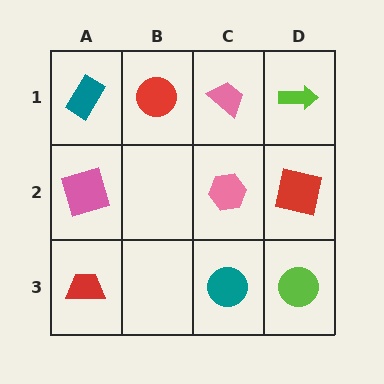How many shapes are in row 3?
3 shapes.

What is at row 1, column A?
A teal rectangle.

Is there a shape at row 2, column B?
No, that cell is empty.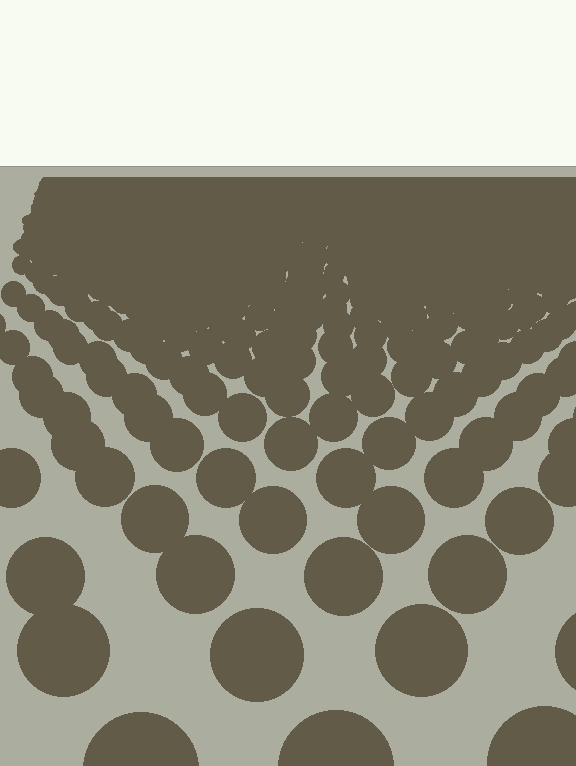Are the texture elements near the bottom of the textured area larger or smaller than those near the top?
Larger. Near the bottom, elements are closer to the viewer and appear at a bigger on-screen size.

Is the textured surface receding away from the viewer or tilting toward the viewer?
The surface is receding away from the viewer. Texture elements get smaller and denser toward the top.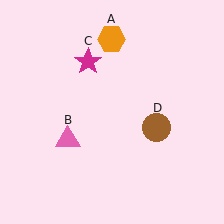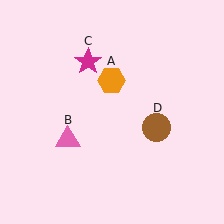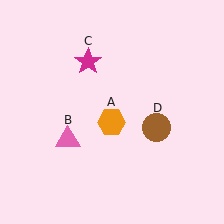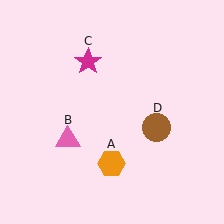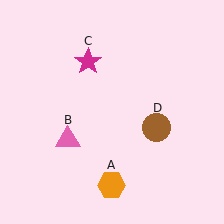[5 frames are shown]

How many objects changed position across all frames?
1 object changed position: orange hexagon (object A).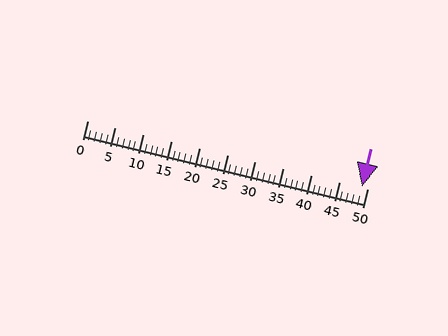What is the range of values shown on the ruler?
The ruler shows values from 0 to 50.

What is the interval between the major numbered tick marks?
The major tick marks are spaced 5 units apart.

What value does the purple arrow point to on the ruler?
The purple arrow points to approximately 49.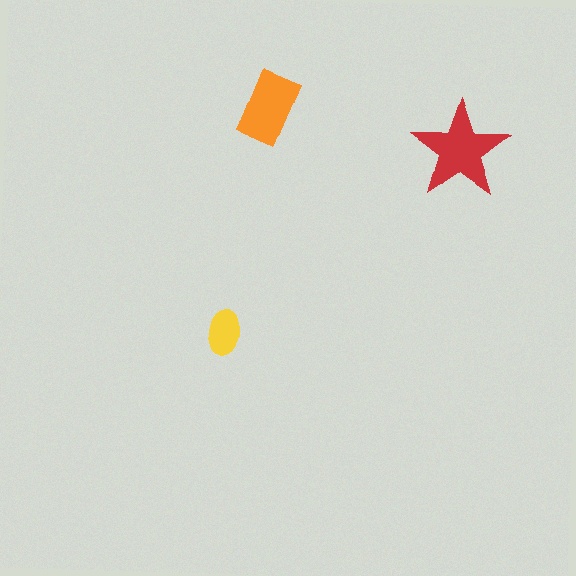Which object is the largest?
The red star.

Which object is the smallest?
The yellow ellipse.